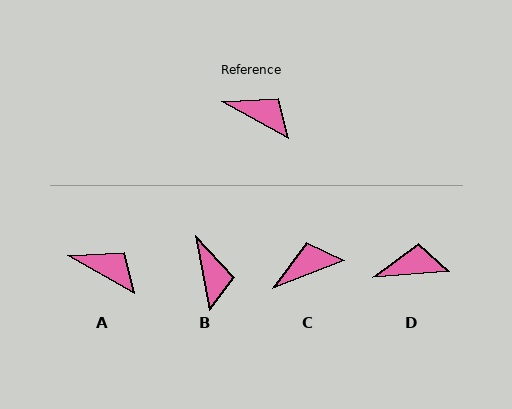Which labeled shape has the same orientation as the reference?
A.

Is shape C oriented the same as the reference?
No, it is off by about 51 degrees.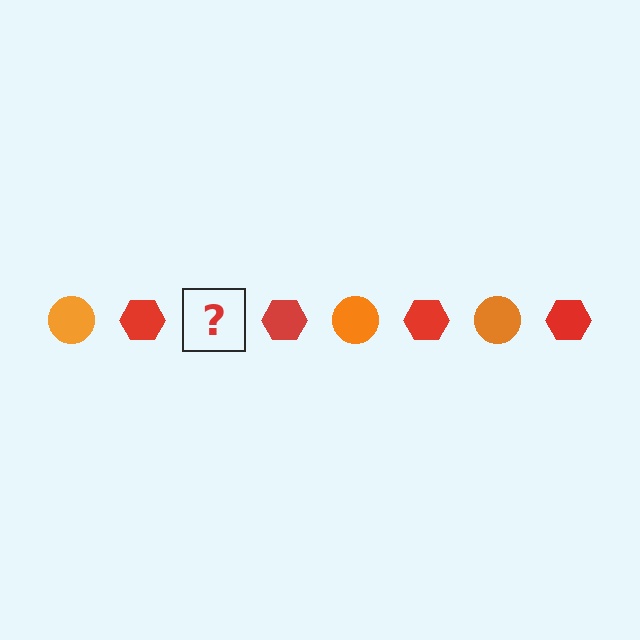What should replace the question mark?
The question mark should be replaced with an orange circle.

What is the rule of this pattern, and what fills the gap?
The rule is that the pattern alternates between orange circle and red hexagon. The gap should be filled with an orange circle.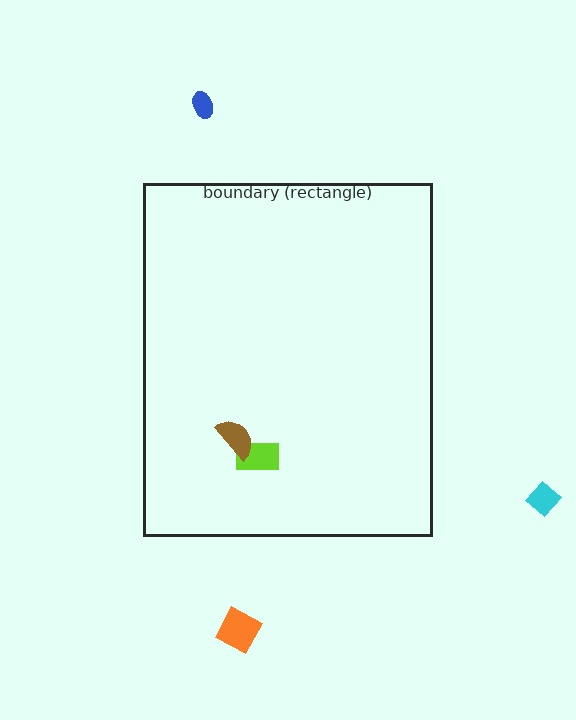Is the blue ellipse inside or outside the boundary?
Outside.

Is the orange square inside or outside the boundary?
Outside.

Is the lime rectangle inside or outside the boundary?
Inside.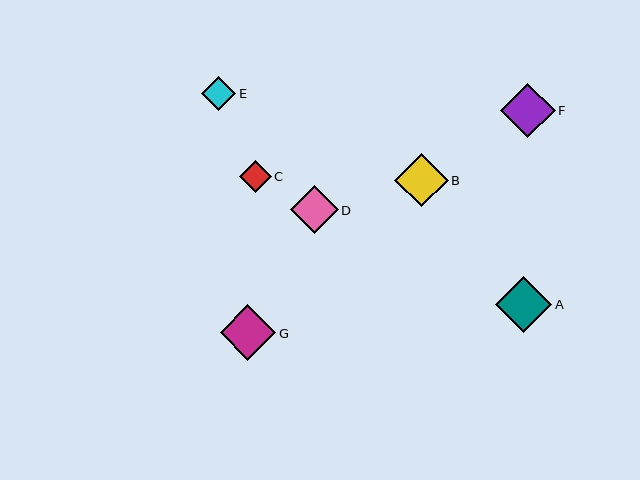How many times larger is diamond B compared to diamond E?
Diamond B is approximately 1.6 times the size of diamond E.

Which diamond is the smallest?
Diamond C is the smallest with a size of approximately 32 pixels.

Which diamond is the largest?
Diamond A is the largest with a size of approximately 56 pixels.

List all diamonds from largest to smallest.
From largest to smallest: A, G, F, B, D, E, C.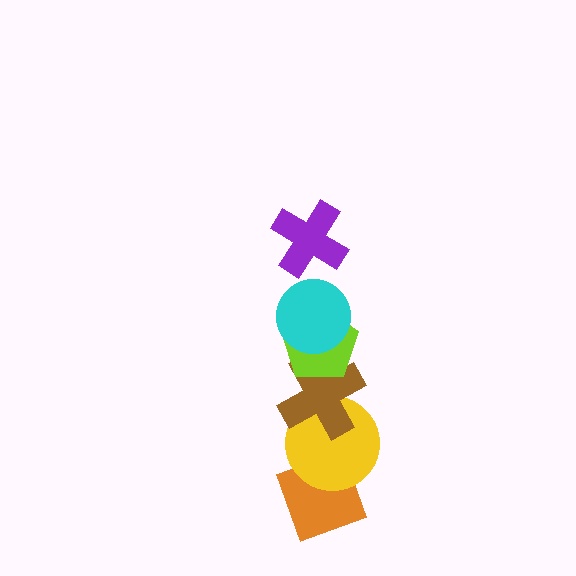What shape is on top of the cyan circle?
The purple cross is on top of the cyan circle.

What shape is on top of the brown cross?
The lime pentagon is on top of the brown cross.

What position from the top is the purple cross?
The purple cross is 1st from the top.